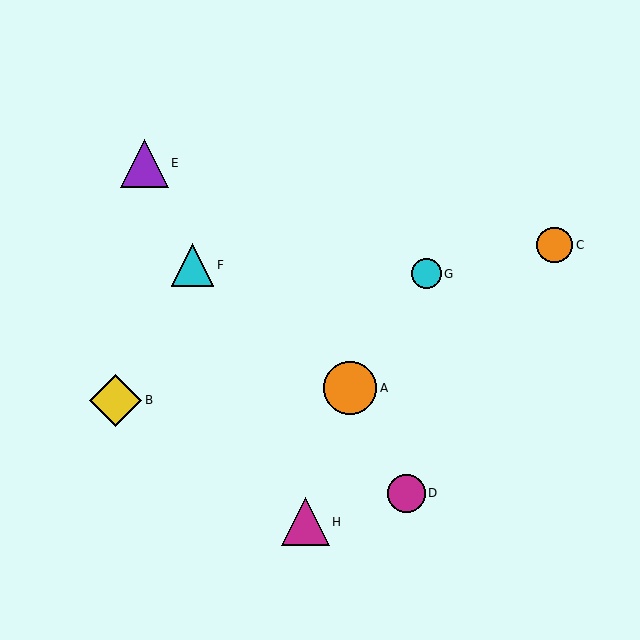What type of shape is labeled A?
Shape A is an orange circle.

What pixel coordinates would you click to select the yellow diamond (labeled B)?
Click at (115, 400) to select the yellow diamond B.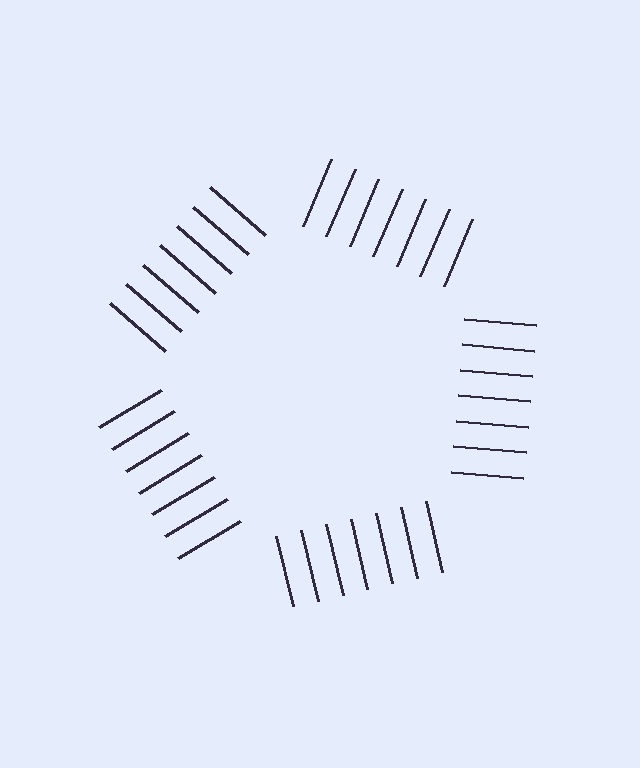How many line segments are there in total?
35 — 7 along each of the 5 edges.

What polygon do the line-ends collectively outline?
An illusory pentagon — the line segments terminate on its edges but no continuous stroke is drawn.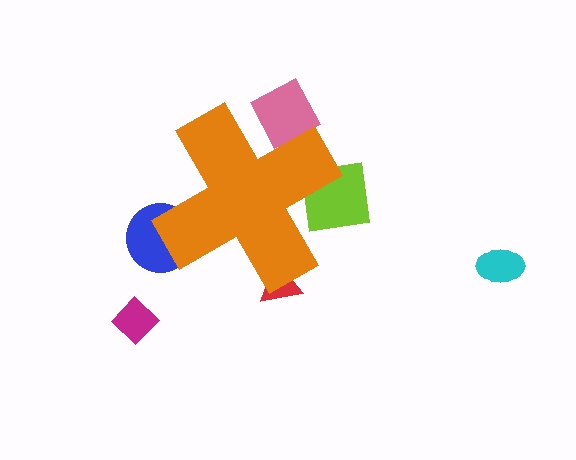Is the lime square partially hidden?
Yes, the lime square is partially hidden behind the orange cross.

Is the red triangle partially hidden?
Yes, the red triangle is partially hidden behind the orange cross.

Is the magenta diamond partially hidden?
No, the magenta diamond is fully visible.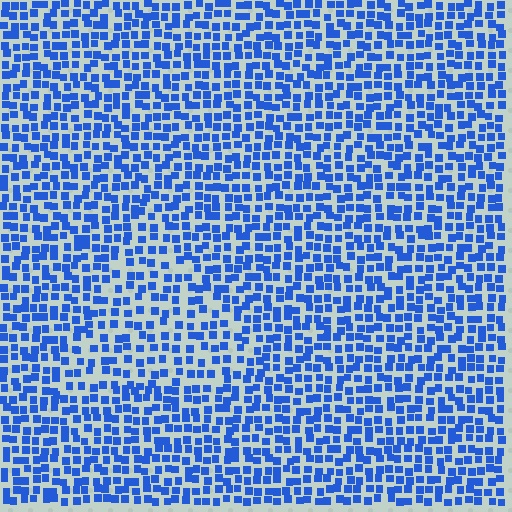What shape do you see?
I see a triangle.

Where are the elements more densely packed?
The elements are more densely packed outside the triangle boundary.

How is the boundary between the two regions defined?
The boundary is defined by a change in element density (approximately 1.5x ratio). All elements are the same color, size, and shape.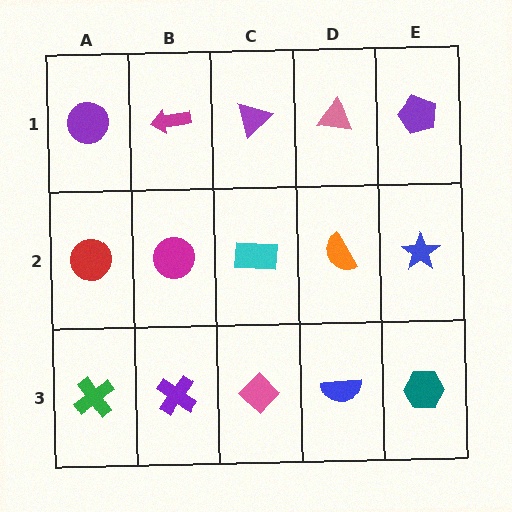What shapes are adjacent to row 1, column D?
An orange semicircle (row 2, column D), a purple triangle (row 1, column C), a purple pentagon (row 1, column E).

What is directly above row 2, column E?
A purple pentagon.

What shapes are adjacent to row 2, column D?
A pink triangle (row 1, column D), a blue semicircle (row 3, column D), a cyan rectangle (row 2, column C), a blue star (row 2, column E).